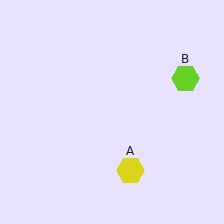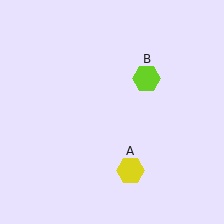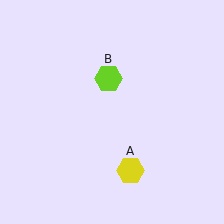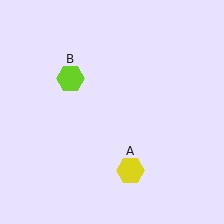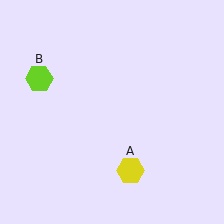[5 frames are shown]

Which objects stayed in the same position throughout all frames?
Yellow hexagon (object A) remained stationary.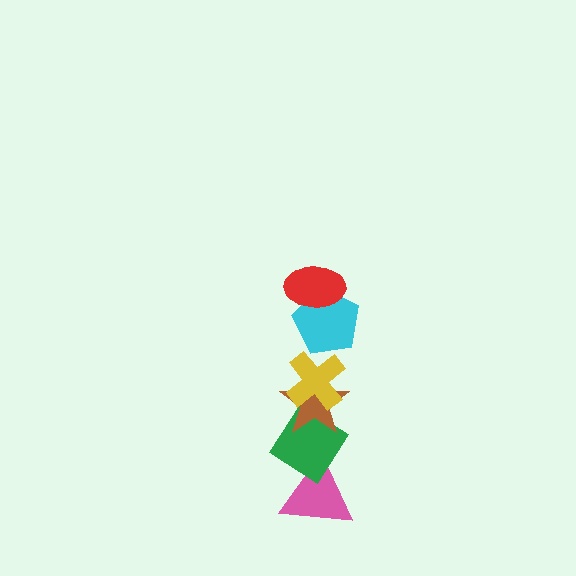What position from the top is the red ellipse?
The red ellipse is 1st from the top.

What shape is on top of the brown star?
The yellow cross is on top of the brown star.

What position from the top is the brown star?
The brown star is 4th from the top.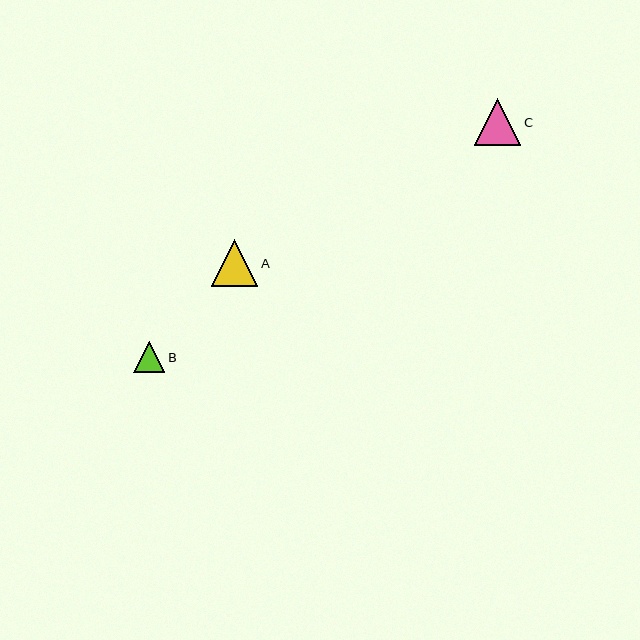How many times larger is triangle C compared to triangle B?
Triangle C is approximately 1.5 times the size of triangle B.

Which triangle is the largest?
Triangle C is the largest with a size of approximately 47 pixels.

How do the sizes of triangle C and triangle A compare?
Triangle C and triangle A are approximately the same size.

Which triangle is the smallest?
Triangle B is the smallest with a size of approximately 31 pixels.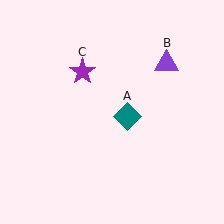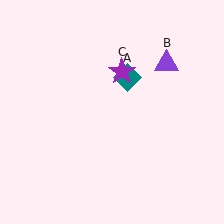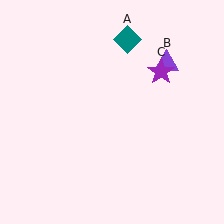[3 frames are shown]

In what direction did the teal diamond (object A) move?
The teal diamond (object A) moved up.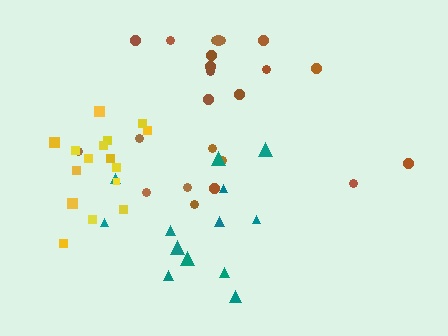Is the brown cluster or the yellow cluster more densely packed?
Yellow.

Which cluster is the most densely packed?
Yellow.